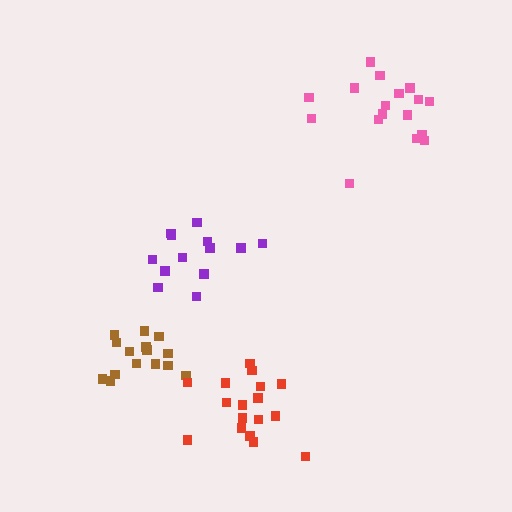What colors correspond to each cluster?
The clusters are colored: brown, pink, purple, red.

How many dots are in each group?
Group 1: 15 dots, Group 2: 17 dots, Group 3: 13 dots, Group 4: 17 dots (62 total).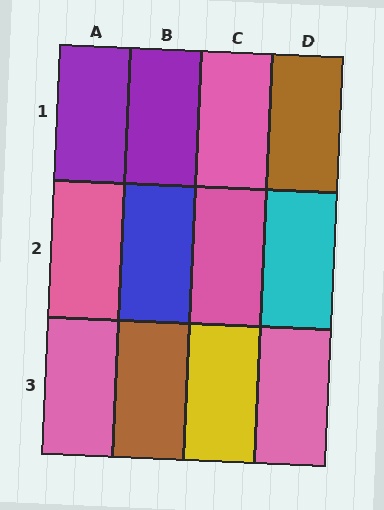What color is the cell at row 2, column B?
Blue.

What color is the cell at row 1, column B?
Purple.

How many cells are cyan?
1 cell is cyan.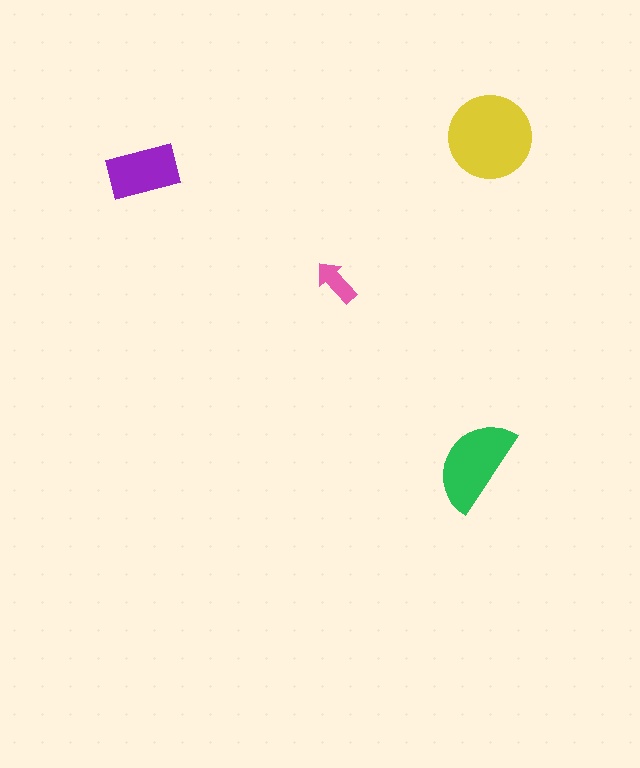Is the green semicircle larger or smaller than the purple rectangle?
Larger.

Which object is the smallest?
The pink arrow.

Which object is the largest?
The yellow circle.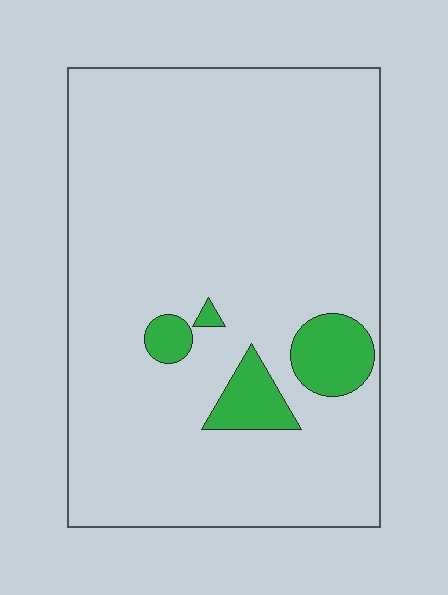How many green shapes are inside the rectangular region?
4.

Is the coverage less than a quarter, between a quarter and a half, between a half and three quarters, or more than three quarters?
Less than a quarter.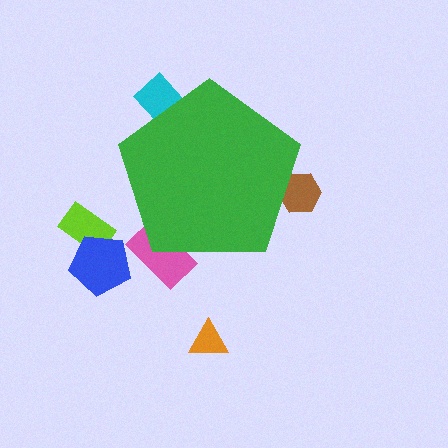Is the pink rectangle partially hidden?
Yes, the pink rectangle is partially hidden behind the green pentagon.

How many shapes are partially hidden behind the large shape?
3 shapes are partially hidden.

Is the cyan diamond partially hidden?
Yes, the cyan diamond is partially hidden behind the green pentagon.